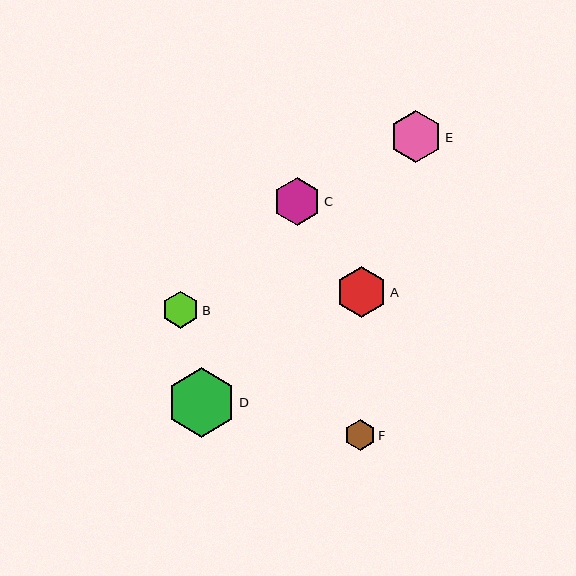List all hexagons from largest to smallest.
From largest to smallest: D, E, A, C, B, F.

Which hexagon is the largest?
Hexagon D is the largest with a size of approximately 70 pixels.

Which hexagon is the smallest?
Hexagon F is the smallest with a size of approximately 31 pixels.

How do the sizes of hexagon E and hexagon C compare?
Hexagon E and hexagon C are approximately the same size.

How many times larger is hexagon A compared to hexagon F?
Hexagon A is approximately 1.6 times the size of hexagon F.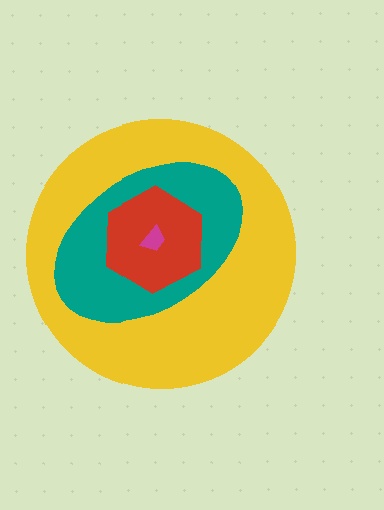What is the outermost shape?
The yellow circle.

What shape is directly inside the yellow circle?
The teal ellipse.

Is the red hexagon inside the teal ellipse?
Yes.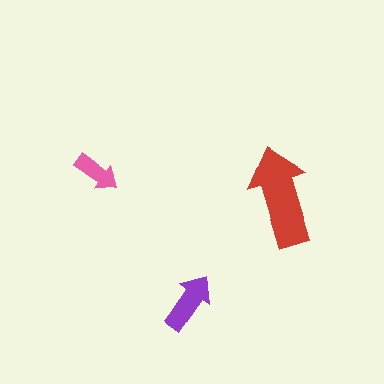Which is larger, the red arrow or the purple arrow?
The red one.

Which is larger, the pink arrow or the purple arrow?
The purple one.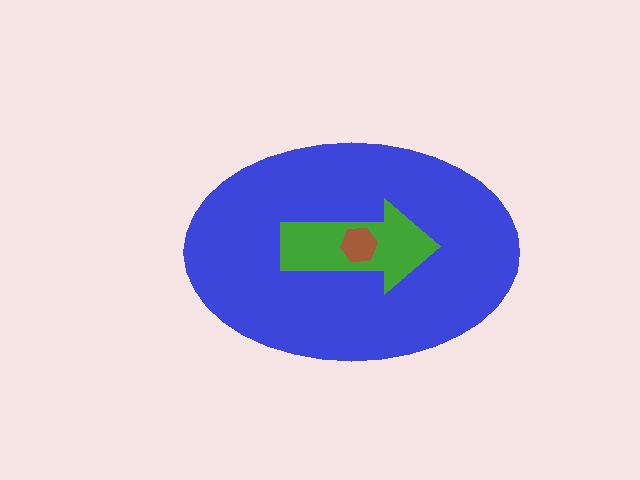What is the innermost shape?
The brown hexagon.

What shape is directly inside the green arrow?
The brown hexagon.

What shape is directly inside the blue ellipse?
The green arrow.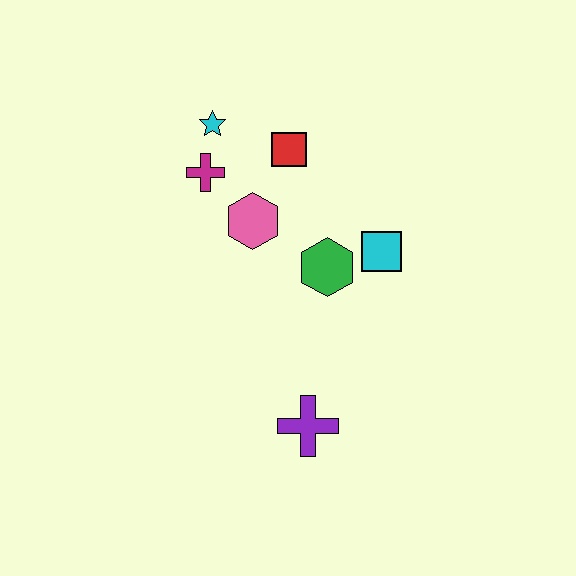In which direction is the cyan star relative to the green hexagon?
The cyan star is above the green hexagon.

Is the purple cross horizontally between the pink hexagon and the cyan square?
Yes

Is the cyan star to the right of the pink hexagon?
No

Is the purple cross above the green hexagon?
No